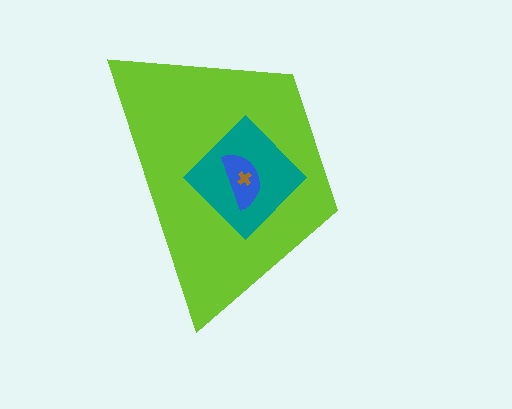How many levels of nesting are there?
4.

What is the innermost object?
The brown cross.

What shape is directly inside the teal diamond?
The blue semicircle.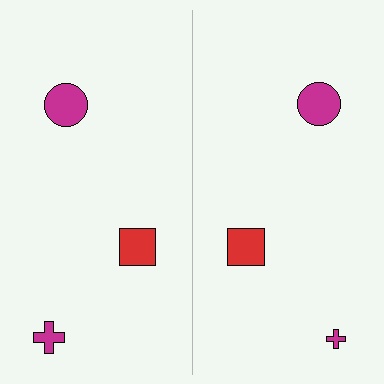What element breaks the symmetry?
The magenta cross on the right side has a different size than its mirror counterpart.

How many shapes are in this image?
There are 6 shapes in this image.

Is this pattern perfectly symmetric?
No, the pattern is not perfectly symmetric. The magenta cross on the right side has a different size than its mirror counterpart.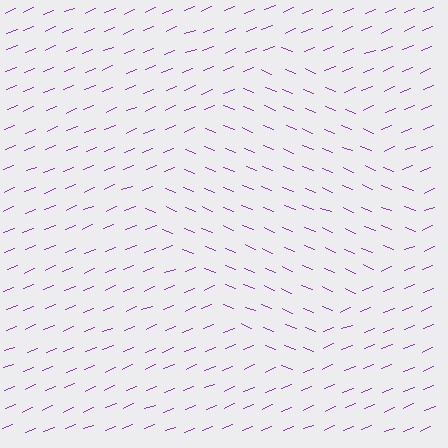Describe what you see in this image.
The image is filled with small purple line segments. A diamond region in the image has lines oriented differently from the surrounding lines, creating a visible texture boundary.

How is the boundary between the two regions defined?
The boundary is defined purely by a change in line orientation (approximately 45 degrees difference). All lines are the same color and thickness.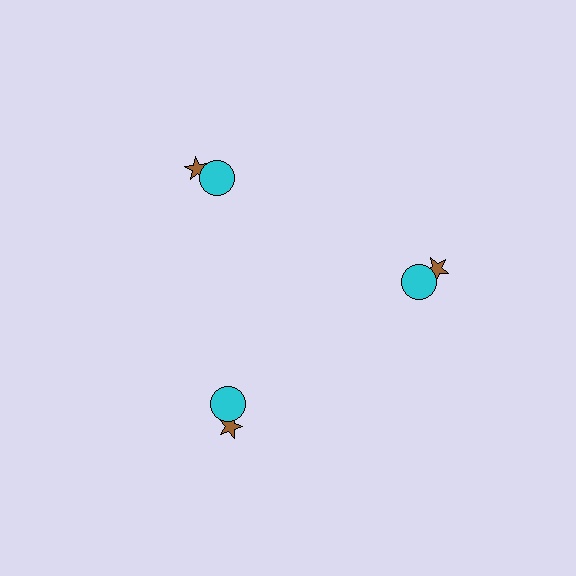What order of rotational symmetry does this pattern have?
This pattern has 3-fold rotational symmetry.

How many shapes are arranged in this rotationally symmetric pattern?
There are 6 shapes, arranged in 3 groups of 2.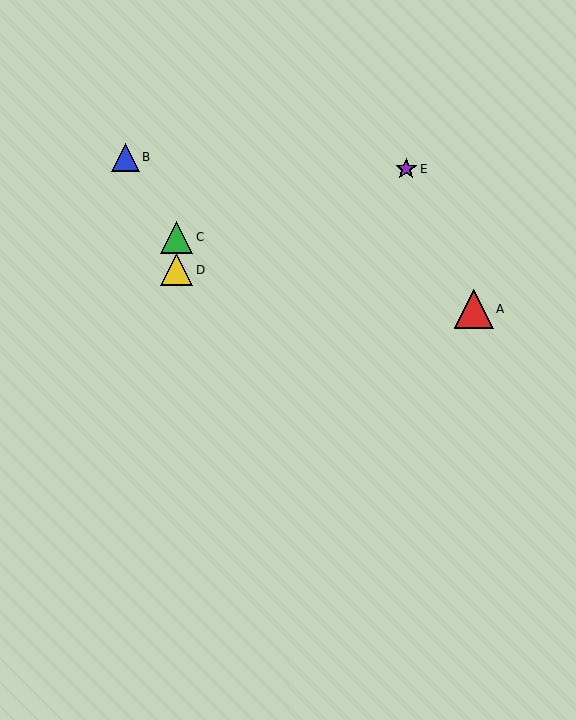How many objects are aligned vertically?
2 objects (C, D) are aligned vertically.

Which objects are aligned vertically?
Objects C, D are aligned vertically.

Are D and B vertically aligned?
No, D is at x≈177 and B is at x≈125.